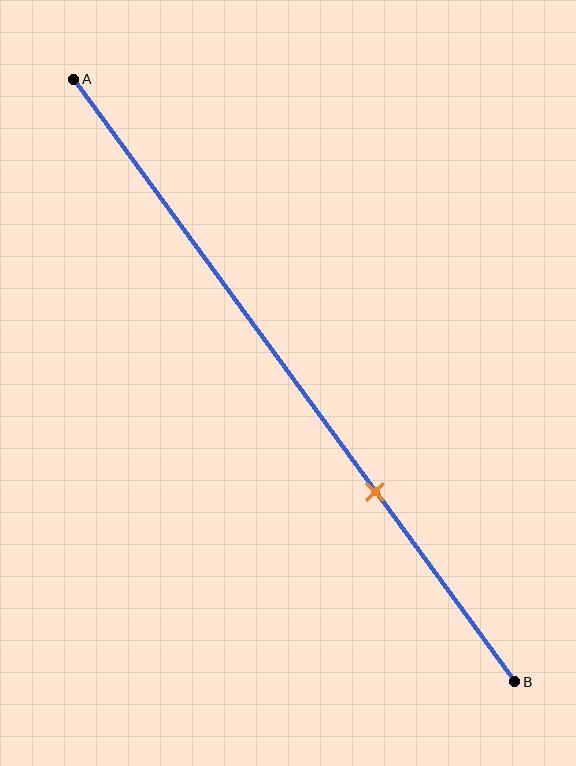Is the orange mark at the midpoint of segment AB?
No, the mark is at about 70% from A, not at the 50% midpoint.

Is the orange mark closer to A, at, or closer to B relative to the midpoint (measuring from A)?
The orange mark is closer to point B than the midpoint of segment AB.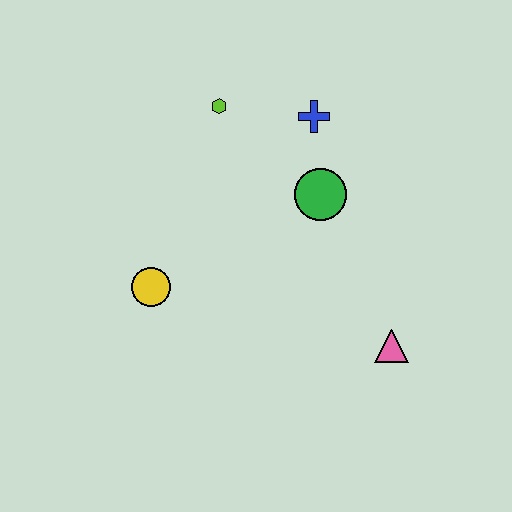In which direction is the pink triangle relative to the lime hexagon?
The pink triangle is below the lime hexagon.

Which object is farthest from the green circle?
The yellow circle is farthest from the green circle.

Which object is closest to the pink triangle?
The green circle is closest to the pink triangle.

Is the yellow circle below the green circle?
Yes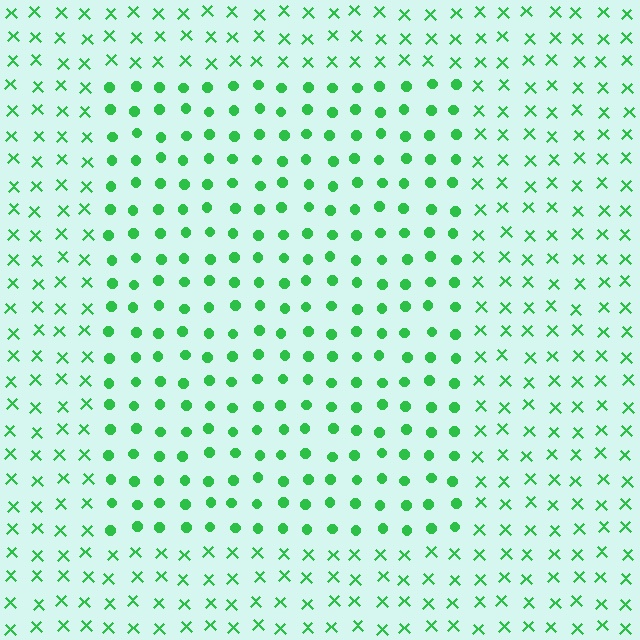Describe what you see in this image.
The image is filled with small green elements arranged in a uniform grid. A rectangle-shaped region contains circles, while the surrounding area contains X marks. The boundary is defined purely by the change in element shape.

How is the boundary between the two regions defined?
The boundary is defined by a change in element shape: circles inside vs. X marks outside. All elements share the same color and spacing.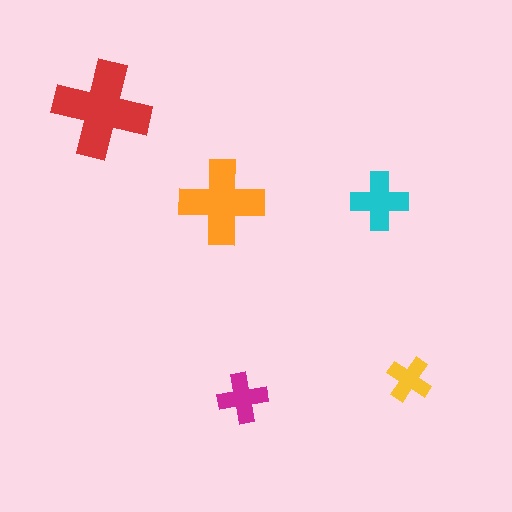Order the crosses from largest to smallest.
the red one, the orange one, the cyan one, the magenta one, the yellow one.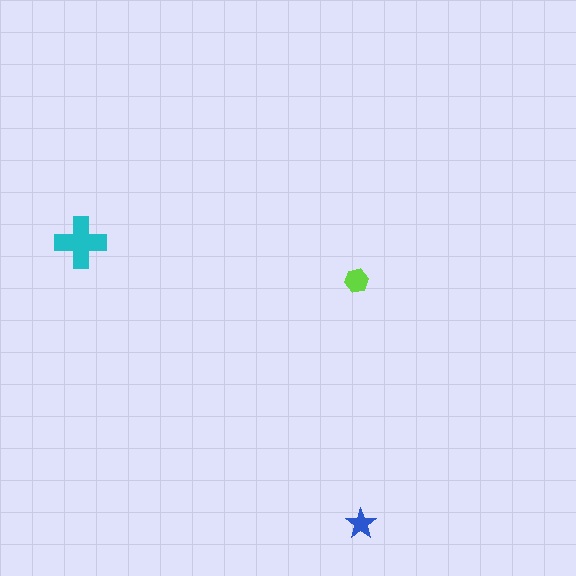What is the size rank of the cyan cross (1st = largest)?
1st.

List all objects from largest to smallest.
The cyan cross, the lime hexagon, the blue star.